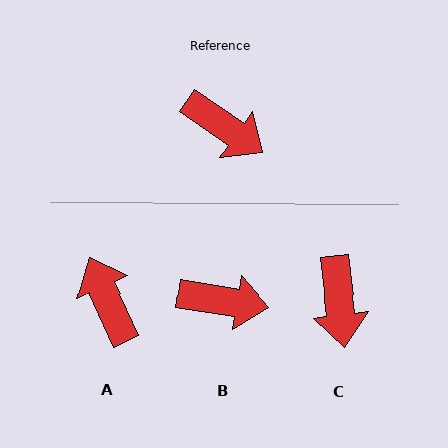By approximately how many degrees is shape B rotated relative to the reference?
Approximately 26 degrees counter-clockwise.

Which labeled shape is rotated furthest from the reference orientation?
A, about 149 degrees away.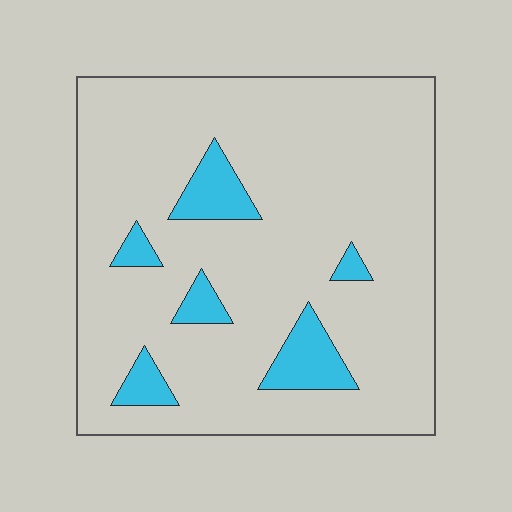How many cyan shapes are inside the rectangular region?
6.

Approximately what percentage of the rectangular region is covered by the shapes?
Approximately 10%.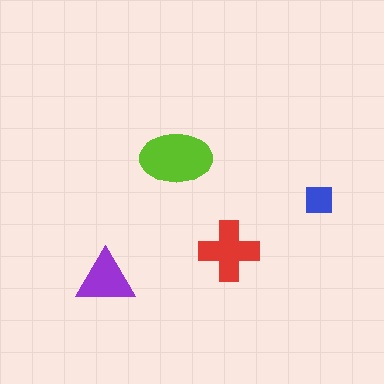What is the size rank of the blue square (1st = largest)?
4th.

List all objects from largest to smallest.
The lime ellipse, the red cross, the purple triangle, the blue square.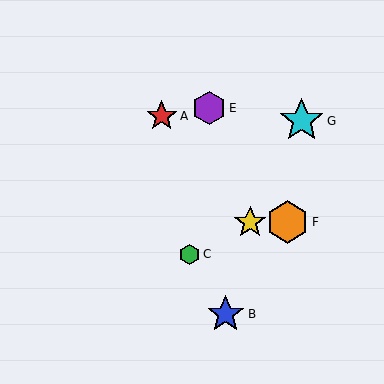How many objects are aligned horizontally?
2 objects (D, F) are aligned horizontally.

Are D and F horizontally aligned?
Yes, both are at y≈222.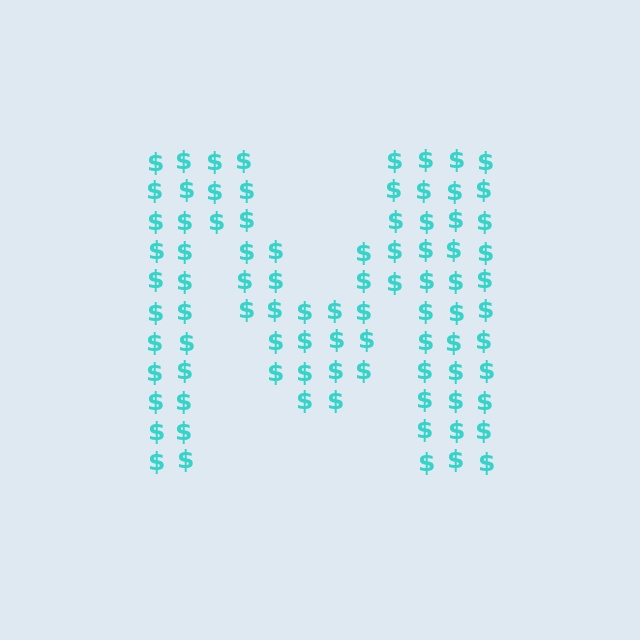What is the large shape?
The large shape is the letter M.